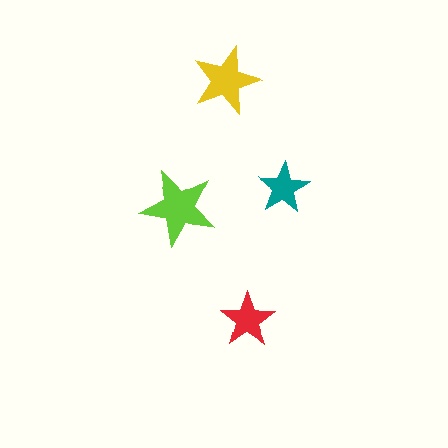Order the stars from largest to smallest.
the lime one, the yellow one, the red one, the teal one.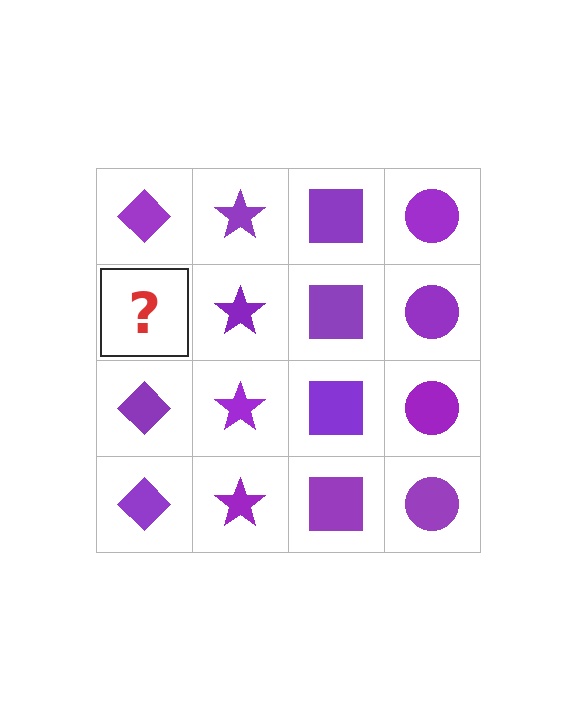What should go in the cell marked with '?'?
The missing cell should contain a purple diamond.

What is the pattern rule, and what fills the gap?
The rule is that each column has a consistent shape. The gap should be filled with a purple diamond.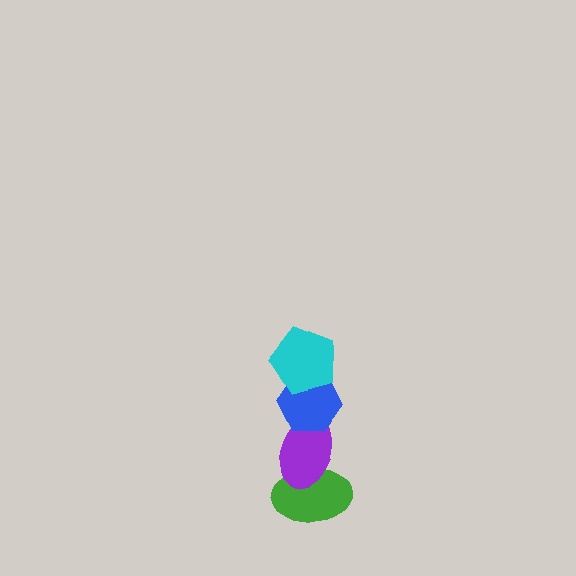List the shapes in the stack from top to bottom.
From top to bottom: the cyan pentagon, the blue hexagon, the purple ellipse, the green ellipse.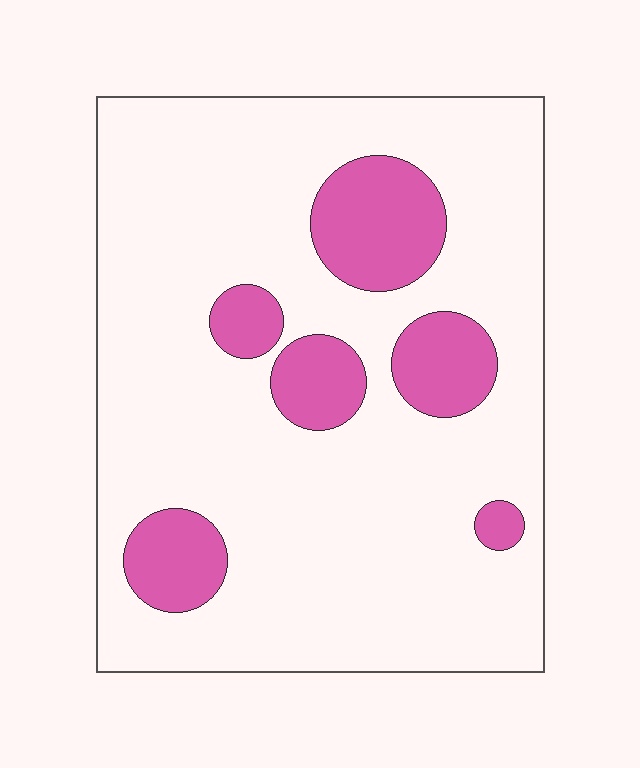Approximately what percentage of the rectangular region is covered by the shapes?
Approximately 20%.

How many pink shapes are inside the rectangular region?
6.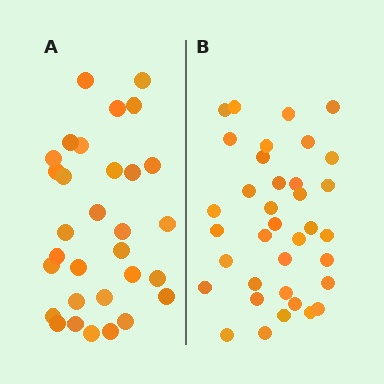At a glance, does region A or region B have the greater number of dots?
Region B (the right region) has more dots.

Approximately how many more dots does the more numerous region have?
Region B has about 5 more dots than region A.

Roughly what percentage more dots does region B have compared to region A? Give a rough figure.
About 15% more.